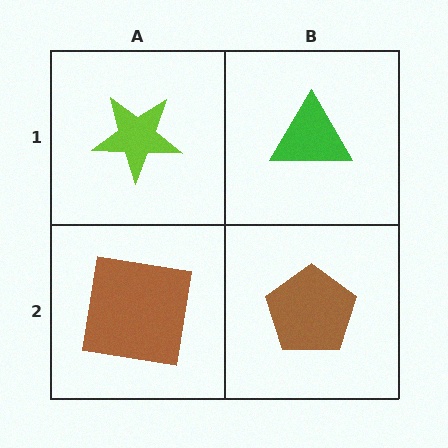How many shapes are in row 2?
2 shapes.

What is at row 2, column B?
A brown pentagon.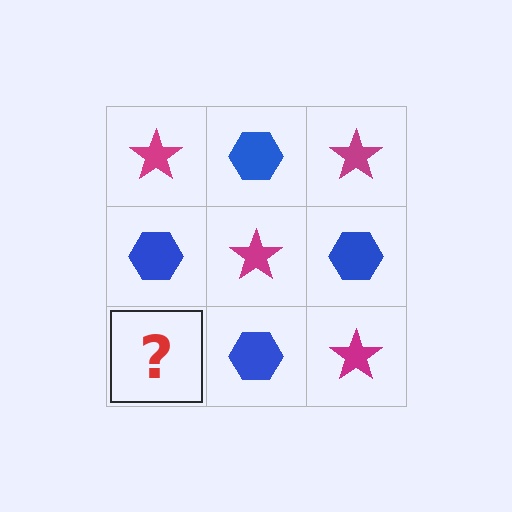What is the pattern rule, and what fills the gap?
The rule is that it alternates magenta star and blue hexagon in a checkerboard pattern. The gap should be filled with a magenta star.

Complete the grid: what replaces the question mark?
The question mark should be replaced with a magenta star.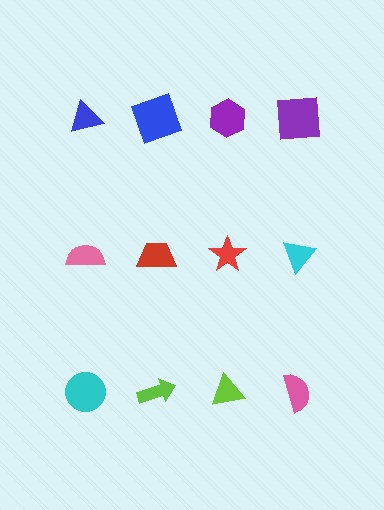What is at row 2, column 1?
A pink semicircle.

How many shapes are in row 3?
4 shapes.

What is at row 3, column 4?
A pink semicircle.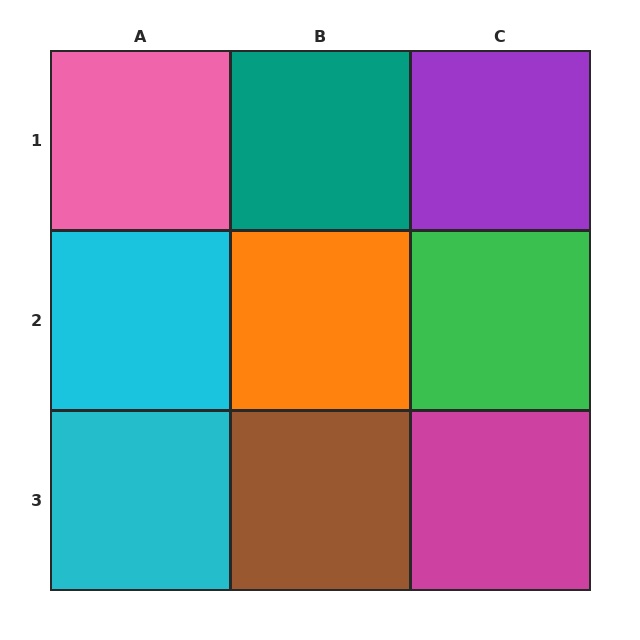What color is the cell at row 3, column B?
Brown.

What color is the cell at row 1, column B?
Teal.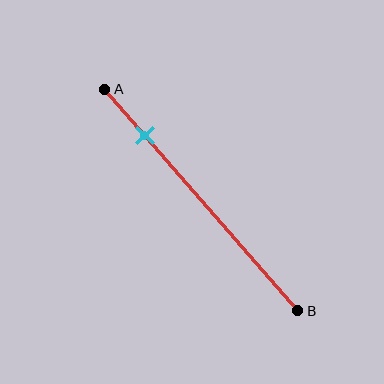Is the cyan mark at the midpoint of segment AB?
No, the mark is at about 20% from A, not at the 50% midpoint.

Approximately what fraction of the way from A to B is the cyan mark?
The cyan mark is approximately 20% of the way from A to B.